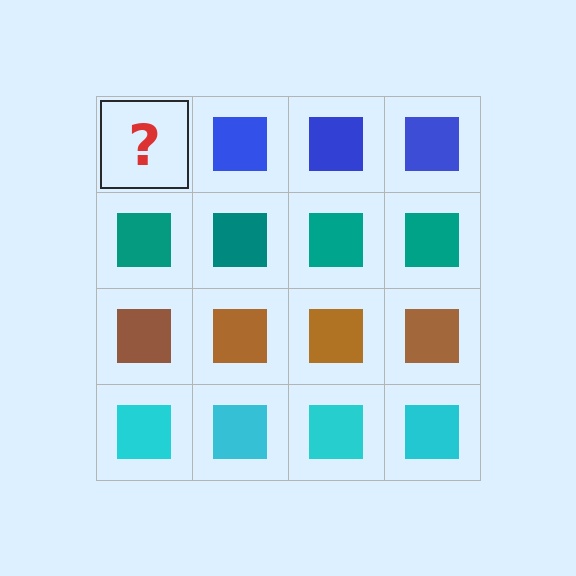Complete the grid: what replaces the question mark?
The question mark should be replaced with a blue square.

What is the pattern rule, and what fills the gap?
The rule is that each row has a consistent color. The gap should be filled with a blue square.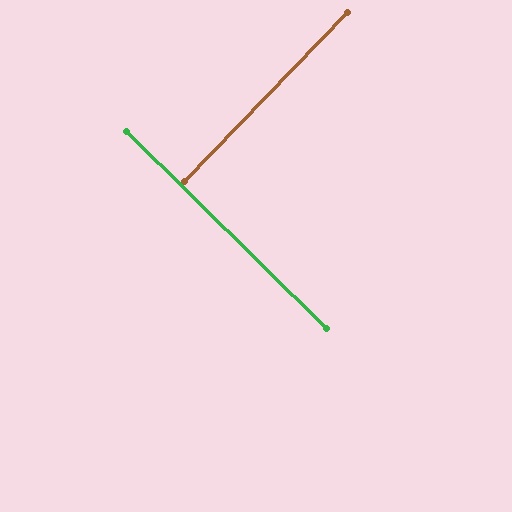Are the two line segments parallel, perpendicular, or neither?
Perpendicular — they meet at approximately 89°.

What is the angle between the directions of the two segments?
Approximately 89 degrees.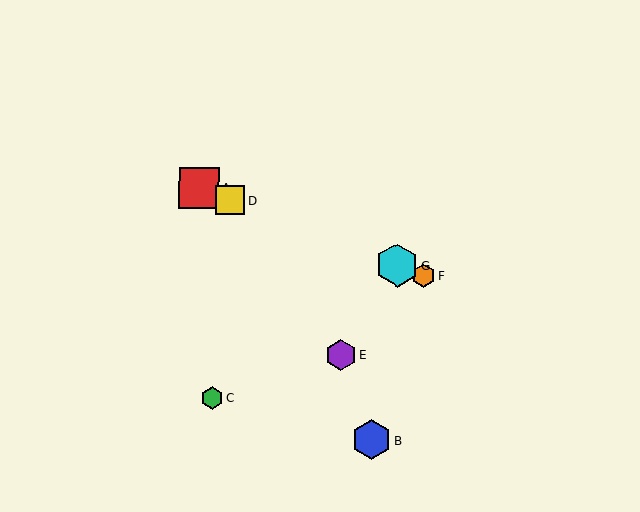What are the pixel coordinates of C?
Object C is at (212, 398).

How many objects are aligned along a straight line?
4 objects (A, D, F, G) are aligned along a straight line.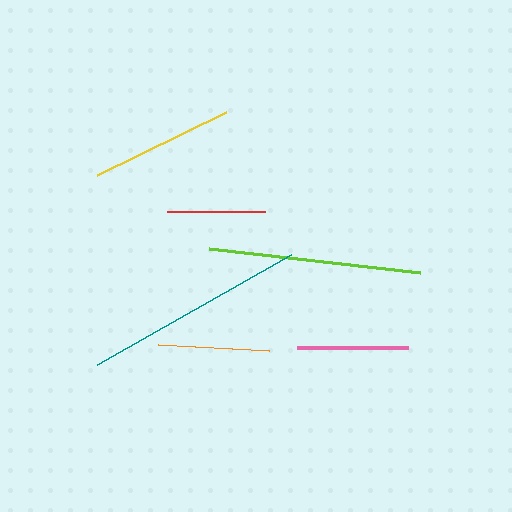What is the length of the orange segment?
The orange segment is approximately 111 pixels long.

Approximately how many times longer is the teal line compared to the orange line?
The teal line is approximately 2.0 times the length of the orange line.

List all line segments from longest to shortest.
From longest to shortest: teal, lime, yellow, pink, orange, red.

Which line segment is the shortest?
The red line is the shortest at approximately 98 pixels.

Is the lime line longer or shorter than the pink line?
The lime line is longer than the pink line.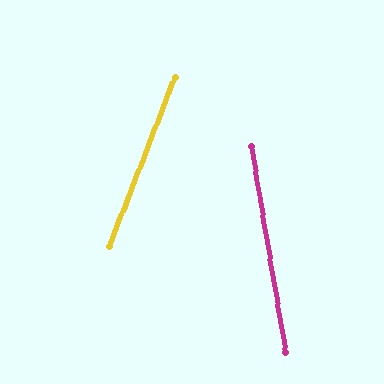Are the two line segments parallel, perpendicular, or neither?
Neither parallel nor perpendicular — they differ by about 31°.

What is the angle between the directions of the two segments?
Approximately 31 degrees.